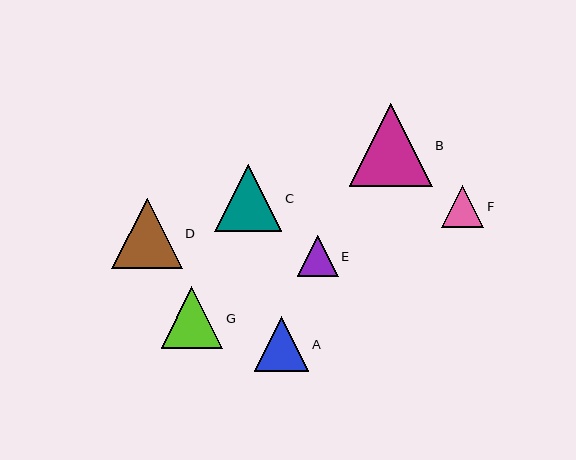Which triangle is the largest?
Triangle B is the largest with a size of approximately 83 pixels.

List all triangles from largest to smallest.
From largest to smallest: B, D, C, G, A, F, E.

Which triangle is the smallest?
Triangle E is the smallest with a size of approximately 41 pixels.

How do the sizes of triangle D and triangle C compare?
Triangle D and triangle C are approximately the same size.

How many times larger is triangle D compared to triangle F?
Triangle D is approximately 1.7 times the size of triangle F.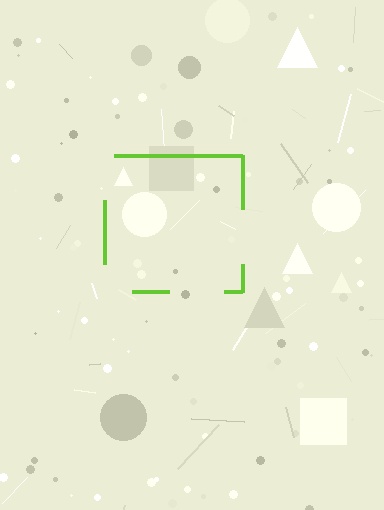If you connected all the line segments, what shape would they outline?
They would outline a square.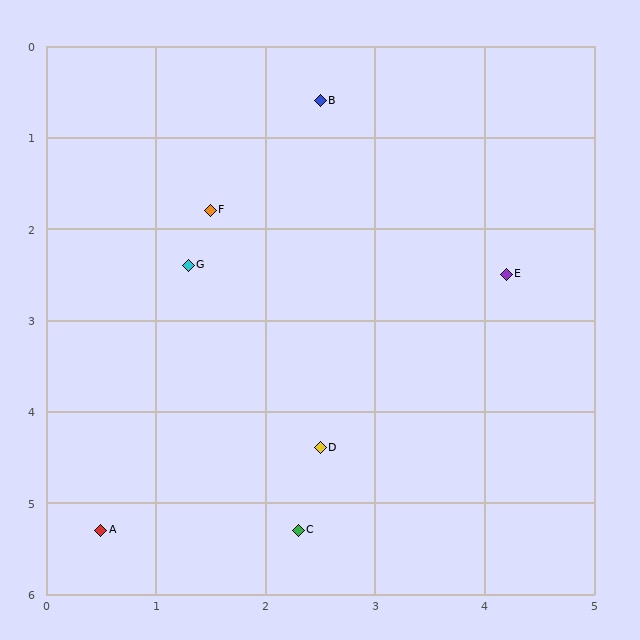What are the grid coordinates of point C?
Point C is at approximately (2.3, 5.3).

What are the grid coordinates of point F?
Point F is at approximately (1.5, 1.8).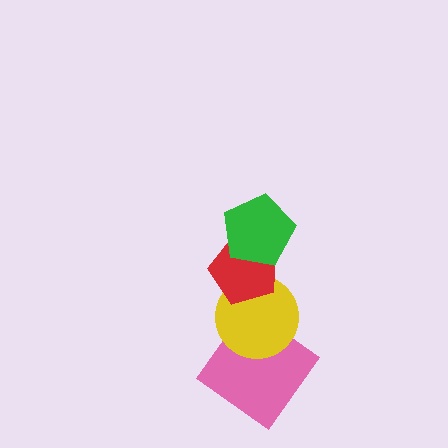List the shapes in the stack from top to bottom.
From top to bottom: the green pentagon, the red pentagon, the yellow circle, the pink diamond.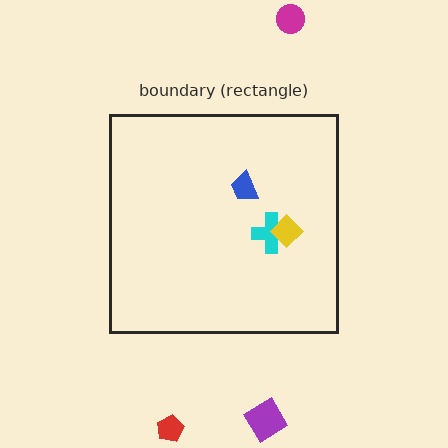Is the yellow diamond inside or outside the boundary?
Inside.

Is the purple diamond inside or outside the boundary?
Outside.